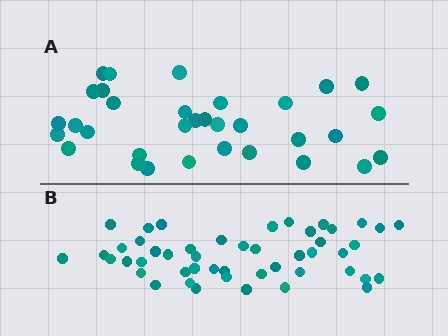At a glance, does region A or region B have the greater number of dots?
Region B (the bottom region) has more dots.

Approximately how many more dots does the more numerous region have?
Region B has approximately 15 more dots than region A.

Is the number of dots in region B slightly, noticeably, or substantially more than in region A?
Region B has substantially more. The ratio is roughly 1.5 to 1.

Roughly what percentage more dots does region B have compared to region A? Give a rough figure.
About 45% more.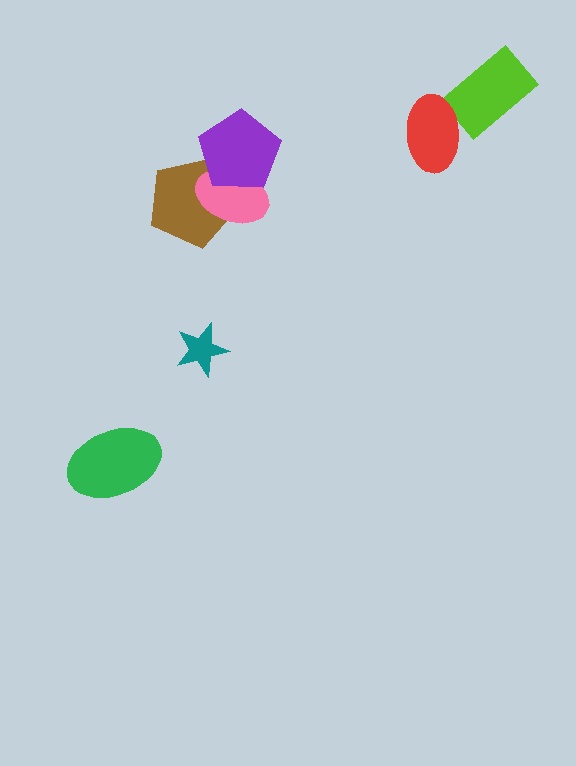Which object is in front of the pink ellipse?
The purple pentagon is in front of the pink ellipse.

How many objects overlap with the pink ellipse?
2 objects overlap with the pink ellipse.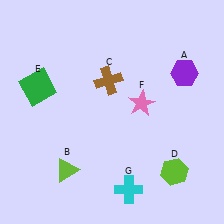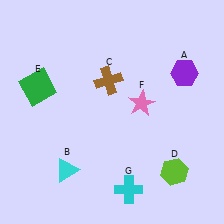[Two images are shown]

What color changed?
The triangle (B) changed from lime in Image 1 to cyan in Image 2.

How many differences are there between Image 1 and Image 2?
There is 1 difference between the two images.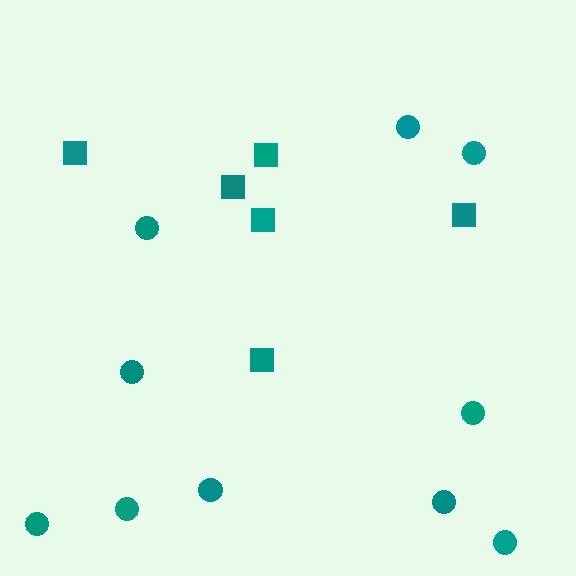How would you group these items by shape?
There are 2 groups: one group of squares (6) and one group of circles (10).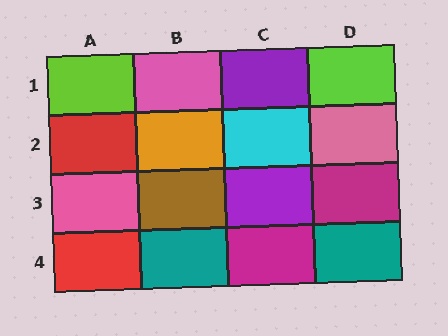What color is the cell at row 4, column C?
Magenta.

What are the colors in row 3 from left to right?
Pink, brown, purple, magenta.